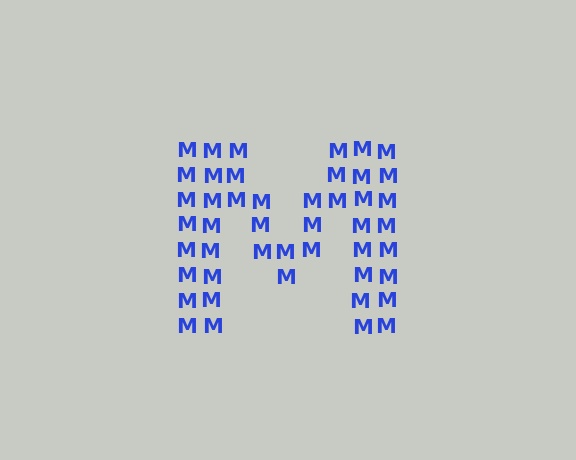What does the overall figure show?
The overall figure shows the letter M.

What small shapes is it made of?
It is made of small letter M's.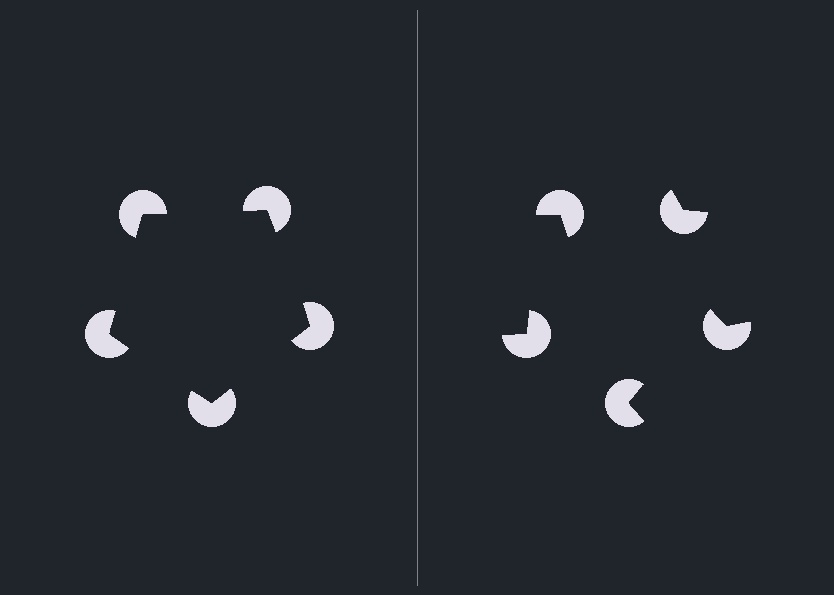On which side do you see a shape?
An illusory pentagon appears on the left side. On the right side the wedge cuts are rotated, so no coherent shape forms.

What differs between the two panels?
The pac-man discs are positioned identically on both sides; only the wedge orientations differ. On the left they align to a pentagon; on the right they are misaligned.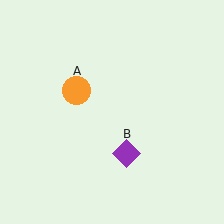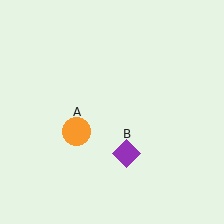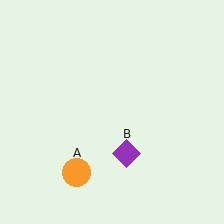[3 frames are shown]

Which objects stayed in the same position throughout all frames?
Purple diamond (object B) remained stationary.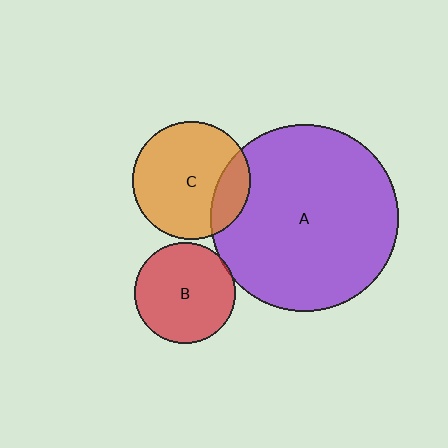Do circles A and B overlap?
Yes.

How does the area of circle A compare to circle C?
Approximately 2.5 times.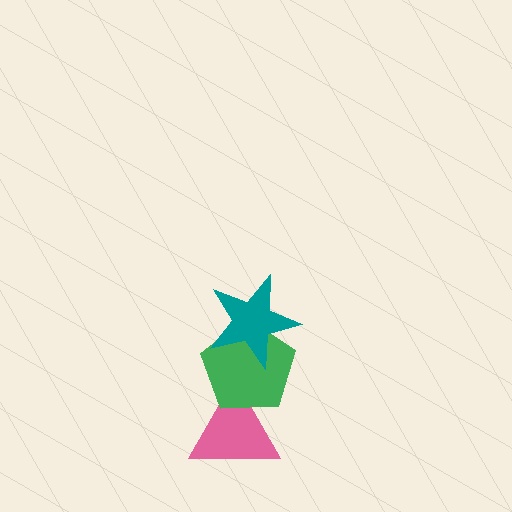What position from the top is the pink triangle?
The pink triangle is 3rd from the top.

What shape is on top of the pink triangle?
The green pentagon is on top of the pink triangle.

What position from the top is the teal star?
The teal star is 1st from the top.